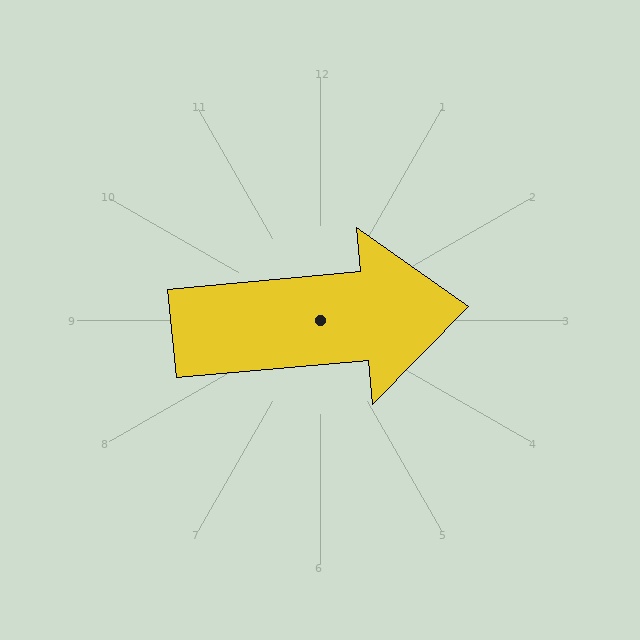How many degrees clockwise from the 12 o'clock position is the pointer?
Approximately 85 degrees.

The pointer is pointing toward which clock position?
Roughly 3 o'clock.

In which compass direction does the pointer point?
East.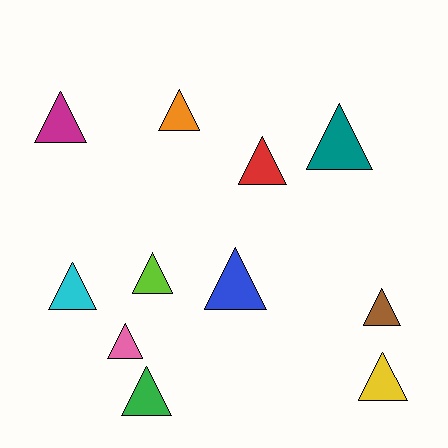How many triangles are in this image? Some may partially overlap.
There are 11 triangles.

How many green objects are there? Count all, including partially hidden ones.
There is 1 green object.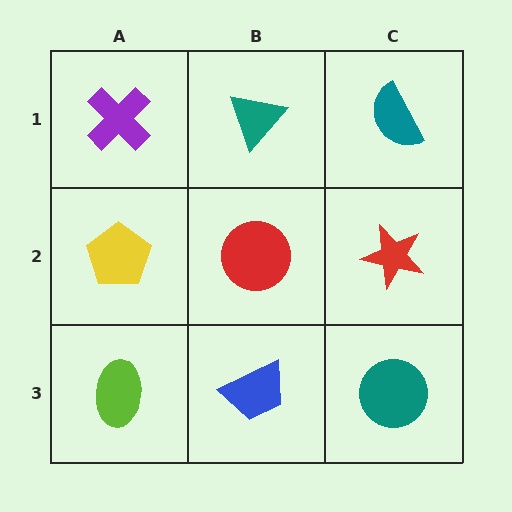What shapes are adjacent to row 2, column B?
A teal triangle (row 1, column B), a blue trapezoid (row 3, column B), a yellow pentagon (row 2, column A), a red star (row 2, column C).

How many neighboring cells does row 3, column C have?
2.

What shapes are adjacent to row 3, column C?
A red star (row 2, column C), a blue trapezoid (row 3, column B).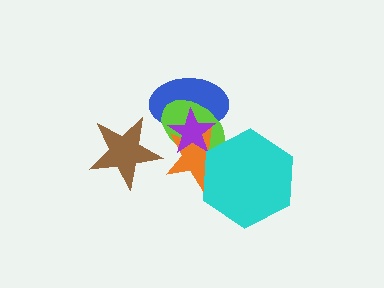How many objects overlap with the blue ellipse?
3 objects overlap with the blue ellipse.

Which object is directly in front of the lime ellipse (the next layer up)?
The orange star is directly in front of the lime ellipse.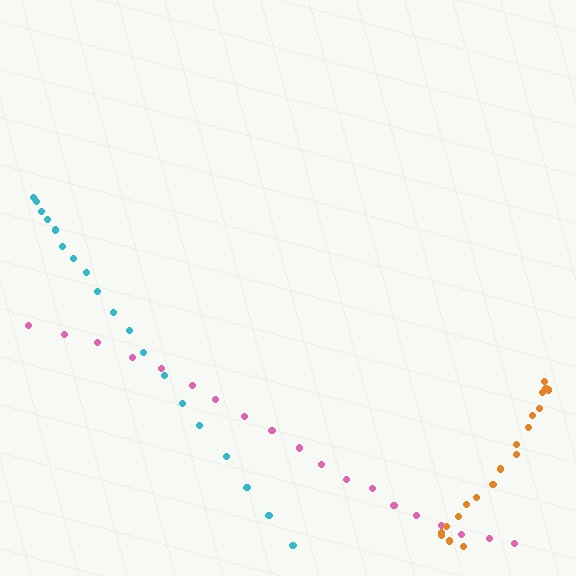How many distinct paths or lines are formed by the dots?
There are 3 distinct paths.